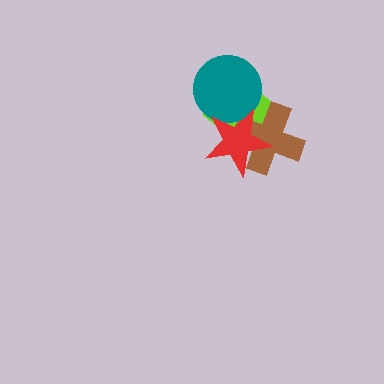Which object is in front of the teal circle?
The red star is in front of the teal circle.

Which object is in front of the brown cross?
The red star is in front of the brown cross.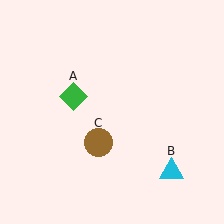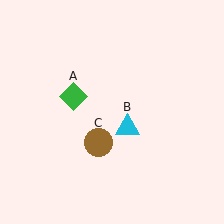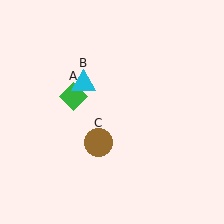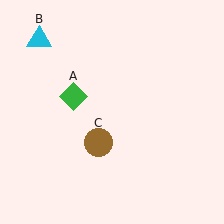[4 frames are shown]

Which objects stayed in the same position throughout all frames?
Green diamond (object A) and brown circle (object C) remained stationary.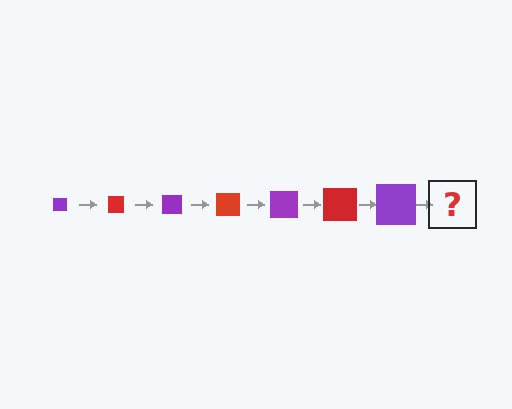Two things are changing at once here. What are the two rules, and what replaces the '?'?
The two rules are that the square grows larger each step and the color cycles through purple and red. The '?' should be a red square, larger than the previous one.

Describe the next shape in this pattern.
It should be a red square, larger than the previous one.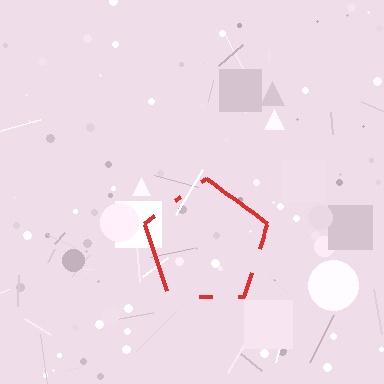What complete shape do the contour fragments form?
The contour fragments form a pentagon.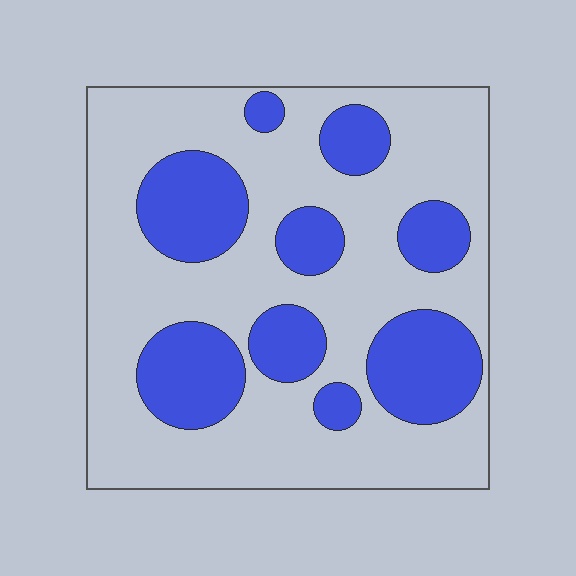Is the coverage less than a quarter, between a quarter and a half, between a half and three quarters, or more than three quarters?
Between a quarter and a half.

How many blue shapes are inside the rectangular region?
9.